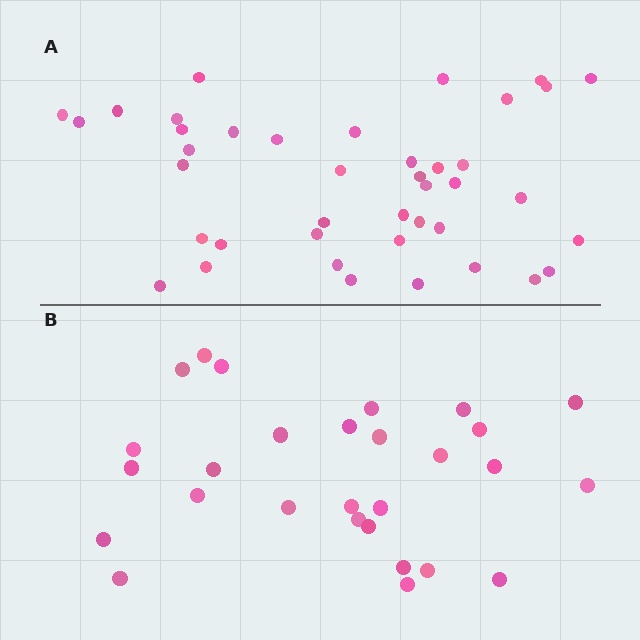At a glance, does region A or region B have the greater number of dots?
Region A (the top region) has more dots.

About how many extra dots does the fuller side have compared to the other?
Region A has approximately 15 more dots than region B.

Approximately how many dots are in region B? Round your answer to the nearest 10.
About 30 dots. (The exact count is 28, which rounds to 30.)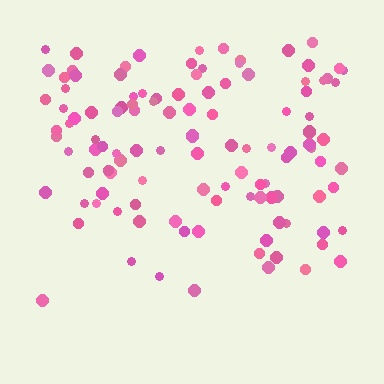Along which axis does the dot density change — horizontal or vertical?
Vertical.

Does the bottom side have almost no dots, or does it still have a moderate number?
Still a moderate number, just noticeably fewer than the top.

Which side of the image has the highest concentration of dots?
The top.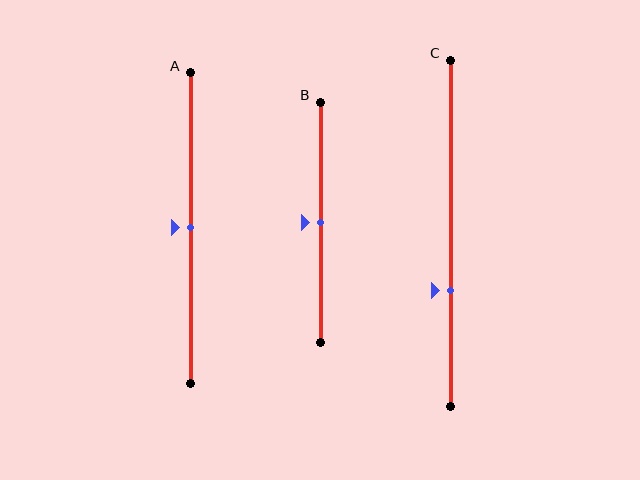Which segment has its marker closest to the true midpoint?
Segment A has its marker closest to the true midpoint.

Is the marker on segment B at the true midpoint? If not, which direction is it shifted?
Yes, the marker on segment B is at the true midpoint.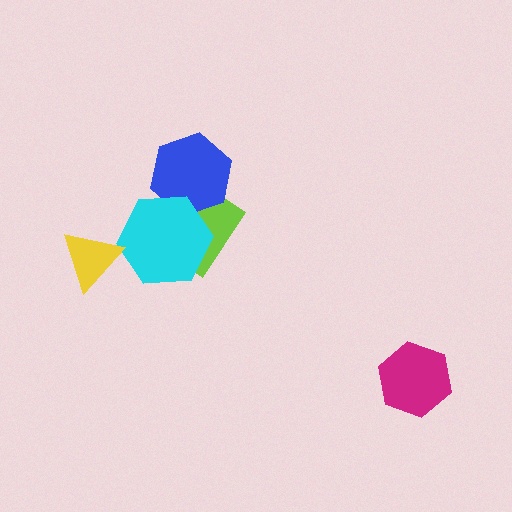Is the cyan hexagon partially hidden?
Yes, it is partially covered by another shape.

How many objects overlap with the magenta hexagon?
0 objects overlap with the magenta hexagon.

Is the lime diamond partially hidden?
Yes, it is partially covered by another shape.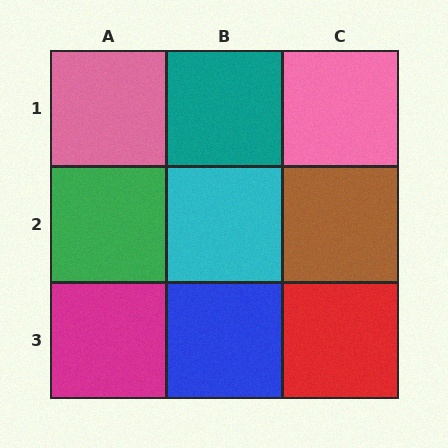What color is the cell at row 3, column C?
Red.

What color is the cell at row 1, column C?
Pink.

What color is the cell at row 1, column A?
Pink.